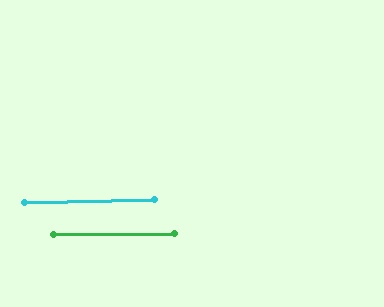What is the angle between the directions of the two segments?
Approximately 1 degree.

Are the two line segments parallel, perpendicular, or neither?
Parallel — their directions differ by only 0.8°.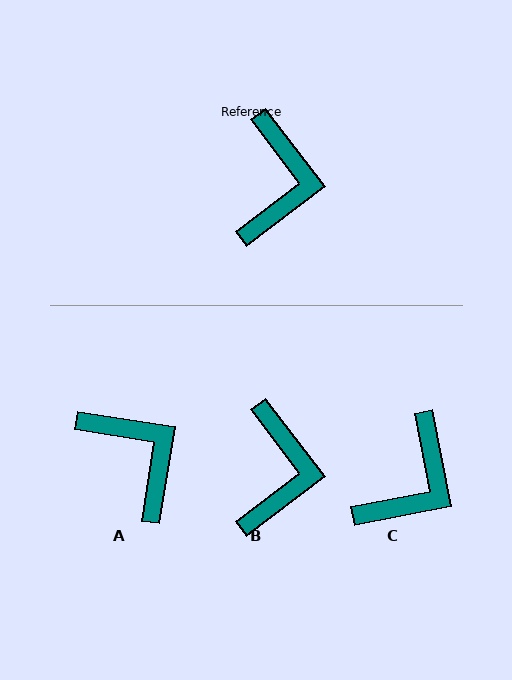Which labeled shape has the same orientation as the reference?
B.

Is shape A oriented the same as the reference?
No, it is off by about 44 degrees.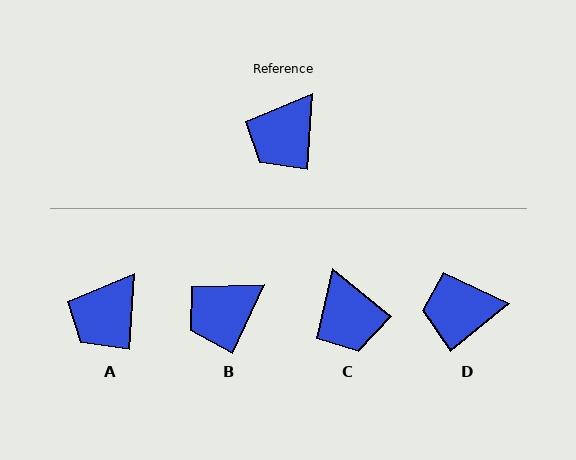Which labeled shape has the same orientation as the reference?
A.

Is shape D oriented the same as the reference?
No, it is off by about 47 degrees.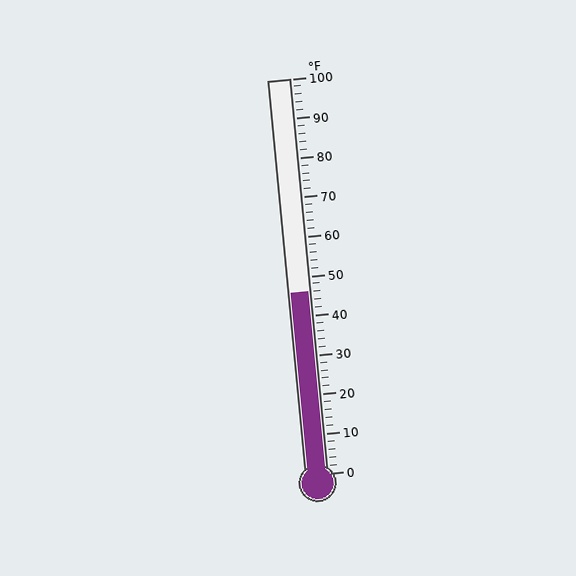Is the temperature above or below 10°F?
The temperature is above 10°F.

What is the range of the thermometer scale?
The thermometer scale ranges from 0°F to 100°F.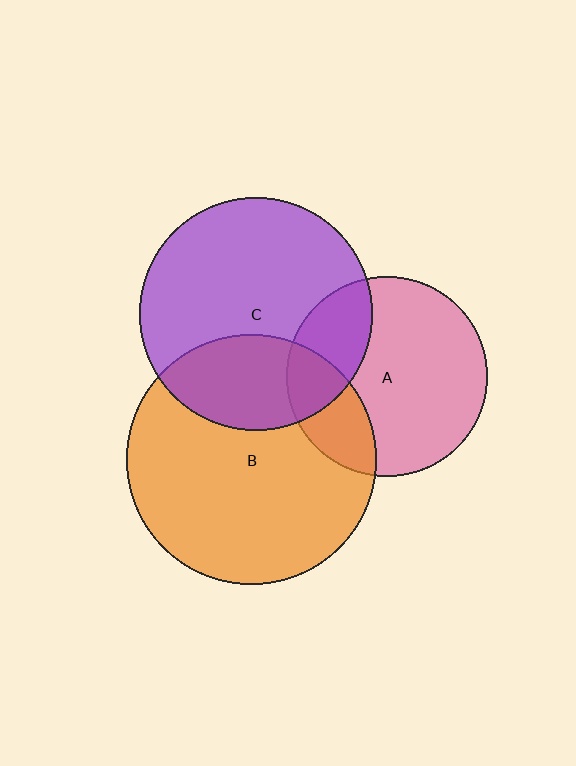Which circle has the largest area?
Circle B (orange).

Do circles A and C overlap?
Yes.